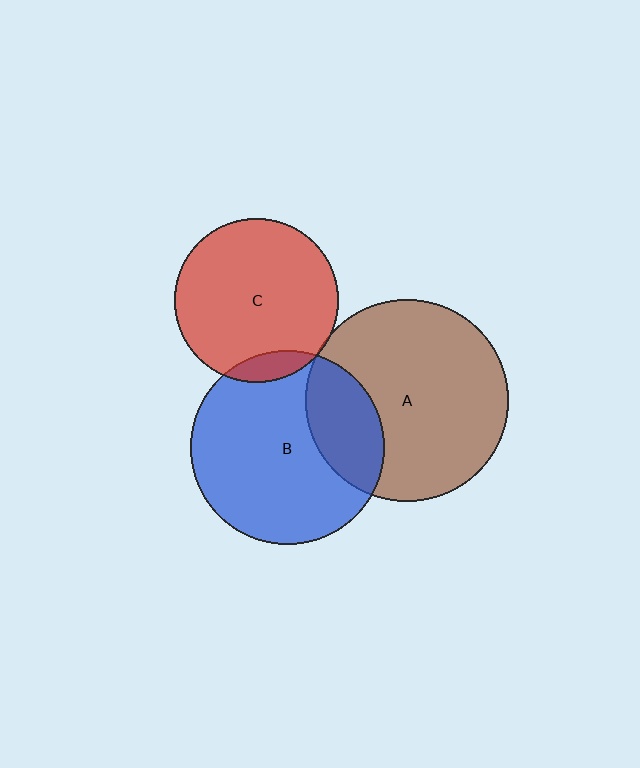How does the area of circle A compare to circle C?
Approximately 1.5 times.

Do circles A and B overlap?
Yes.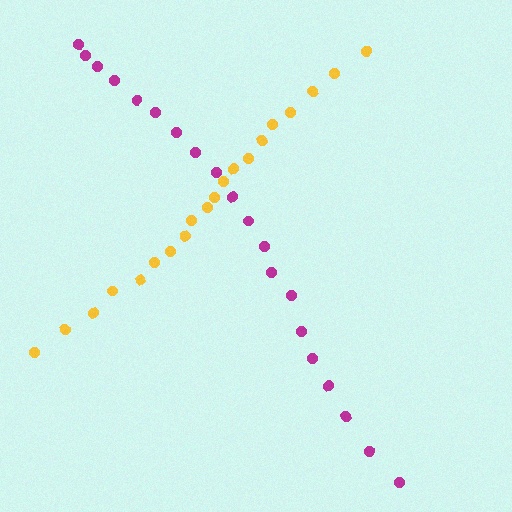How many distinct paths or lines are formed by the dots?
There are 2 distinct paths.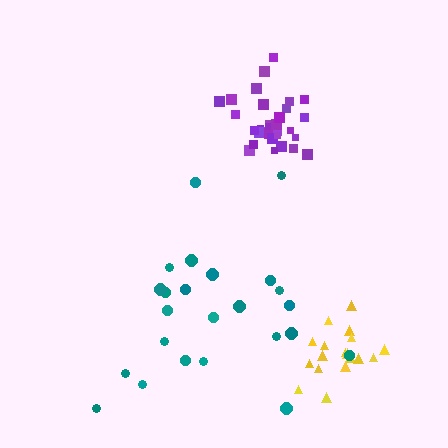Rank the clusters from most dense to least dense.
purple, yellow, teal.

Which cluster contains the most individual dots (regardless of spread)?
Purple (30).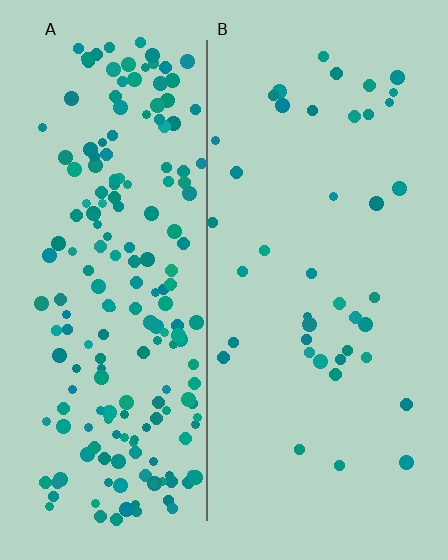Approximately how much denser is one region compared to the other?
Approximately 4.7× — region A over region B.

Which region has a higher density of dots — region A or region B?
A (the left).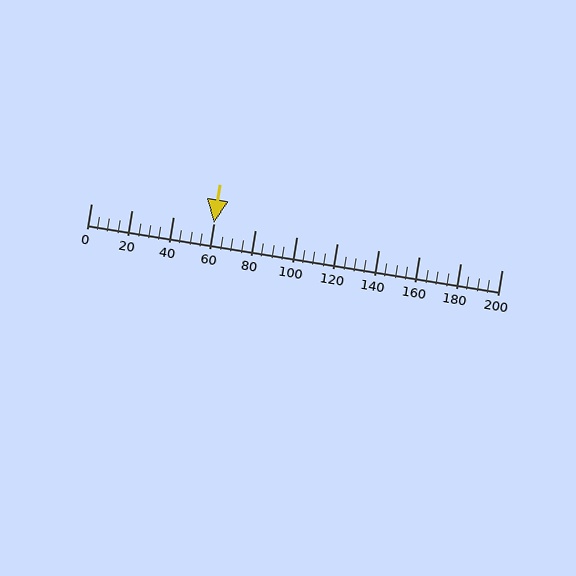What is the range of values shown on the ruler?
The ruler shows values from 0 to 200.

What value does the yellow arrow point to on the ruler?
The yellow arrow points to approximately 60.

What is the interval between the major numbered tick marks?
The major tick marks are spaced 20 units apart.